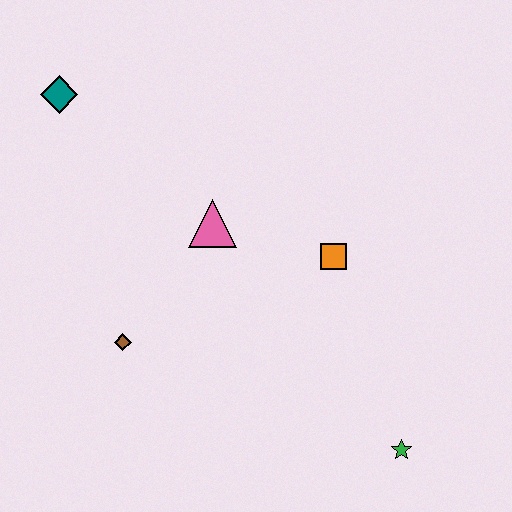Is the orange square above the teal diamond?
No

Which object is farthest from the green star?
The teal diamond is farthest from the green star.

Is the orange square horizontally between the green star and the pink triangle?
Yes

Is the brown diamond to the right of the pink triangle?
No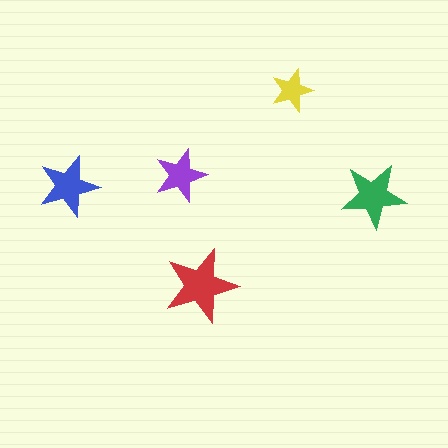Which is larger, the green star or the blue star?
The green one.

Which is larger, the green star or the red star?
The red one.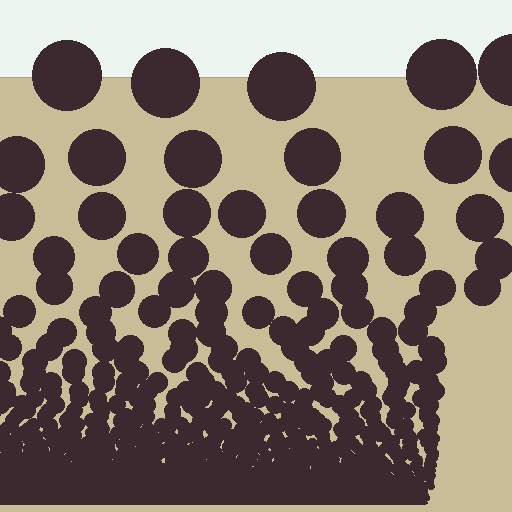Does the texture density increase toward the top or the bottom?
Density increases toward the bottom.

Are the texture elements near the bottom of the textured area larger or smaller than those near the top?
Smaller. The gradient is inverted — elements near the bottom are smaller and denser.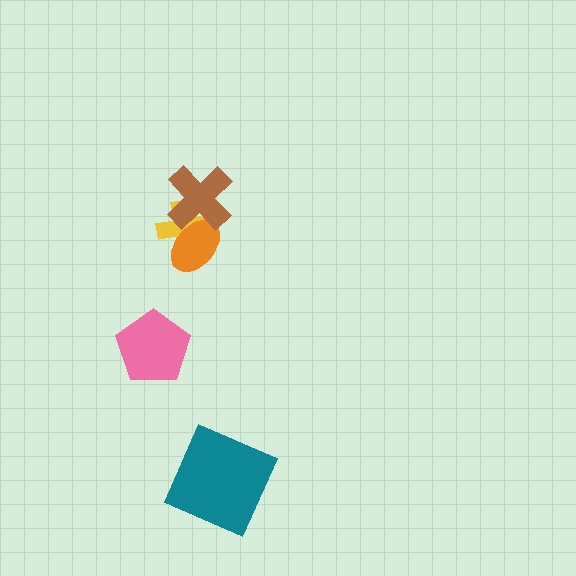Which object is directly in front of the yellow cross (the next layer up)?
The orange ellipse is directly in front of the yellow cross.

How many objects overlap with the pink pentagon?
0 objects overlap with the pink pentagon.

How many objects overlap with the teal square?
0 objects overlap with the teal square.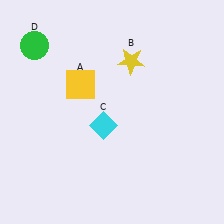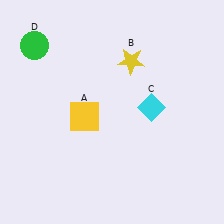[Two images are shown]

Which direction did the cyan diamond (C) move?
The cyan diamond (C) moved right.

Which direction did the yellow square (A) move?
The yellow square (A) moved down.